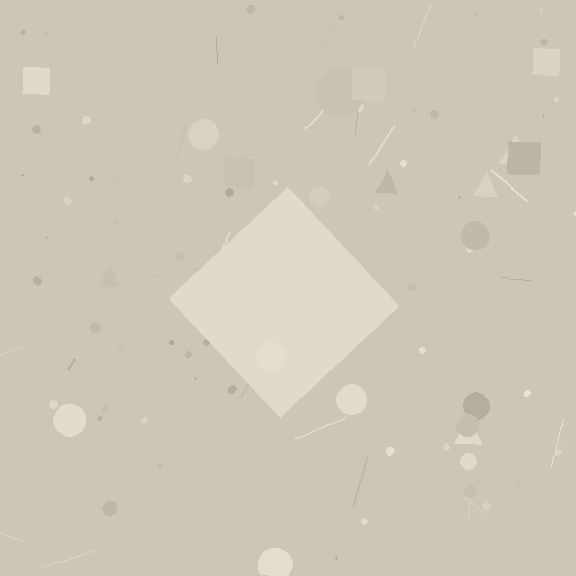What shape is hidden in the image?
A diamond is hidden in the image.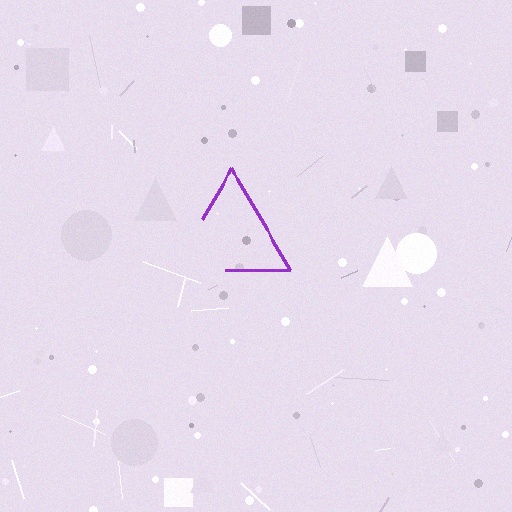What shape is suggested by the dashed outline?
The dashed outline suggests a triangle.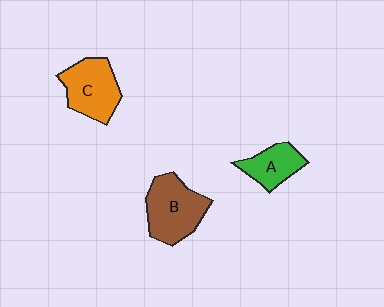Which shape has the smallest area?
Shape A (green).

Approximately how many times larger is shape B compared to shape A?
Approximately 1.6 times.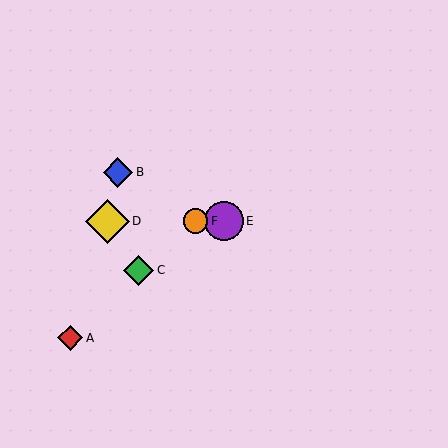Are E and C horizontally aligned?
No, E is at y≈221 and C is at y≈270.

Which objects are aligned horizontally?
Objects D, E, F are aligned horizontally.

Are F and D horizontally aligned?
Yes, both are at y≈221.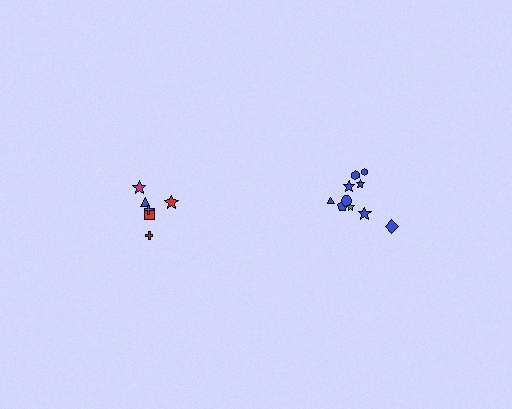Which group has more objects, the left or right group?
The right group.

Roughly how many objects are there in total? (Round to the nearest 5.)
Roughly 15 objects in total.